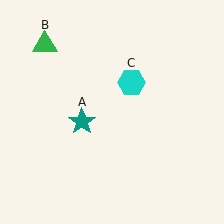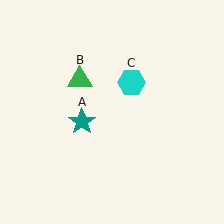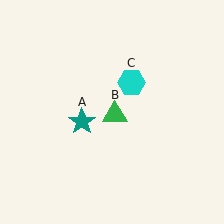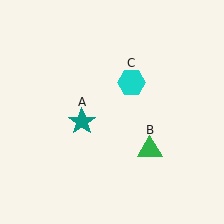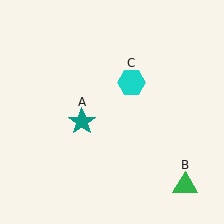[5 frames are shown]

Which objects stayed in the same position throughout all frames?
Teal star (object A) and cyan hexagon (object C) remained stationary.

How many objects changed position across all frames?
1 object changed position: green triangle (object B).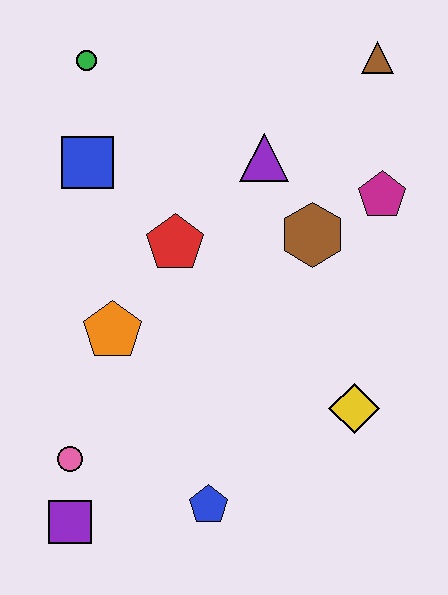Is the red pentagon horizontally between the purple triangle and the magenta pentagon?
No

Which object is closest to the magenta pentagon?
The brown hexagon is closest to the magenta pentagon.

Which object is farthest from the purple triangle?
The purple square is farthest from the purple triangle.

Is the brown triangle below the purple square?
No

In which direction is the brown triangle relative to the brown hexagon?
The brown triangle is above the brown hexagon.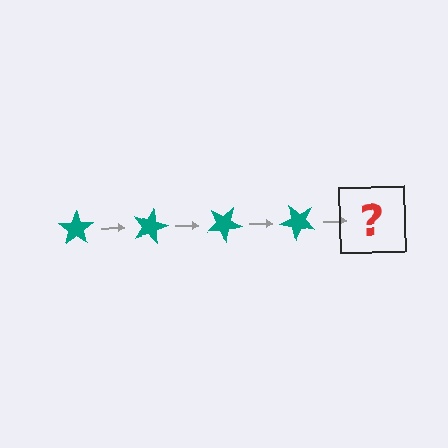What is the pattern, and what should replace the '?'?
The pattern is that the star rotates 15 degrees each step. The '?' should be a teal star rotated 60 degrees.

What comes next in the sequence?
The next element should be a teal star rotated 60 degrees.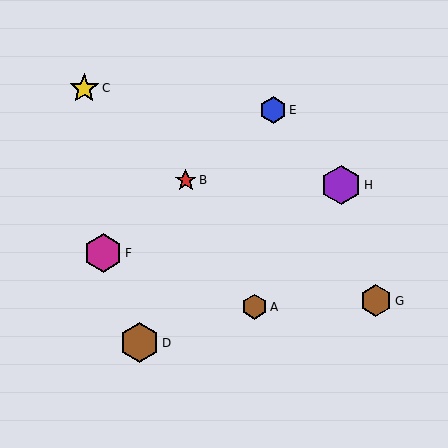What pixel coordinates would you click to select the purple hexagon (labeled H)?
Click at (341, 185) to select the purple hexagon H.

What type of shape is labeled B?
Shape B is a red star.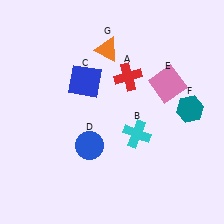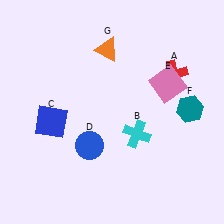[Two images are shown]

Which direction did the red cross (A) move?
The red cross (A) moved right.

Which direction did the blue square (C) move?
The blue square (C) moved down.